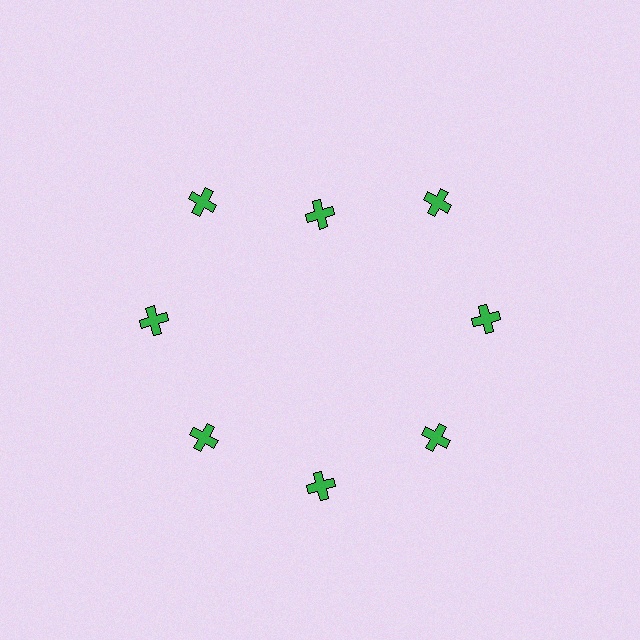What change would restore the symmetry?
The symmetry would be restored by moving it outward, back onto the ring so that all 8 crosses sit at equal angles and equal distance from the center.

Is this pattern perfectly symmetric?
No. The 8 green crosses are arranged in a ring, but one element near the 12 o'clock position is pulled inward toward the center, breaking the 8-fold rotational symmetry.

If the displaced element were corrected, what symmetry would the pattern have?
It would have 8-fold rotational symmetry — the pattern would map onto itself every 45 degrees.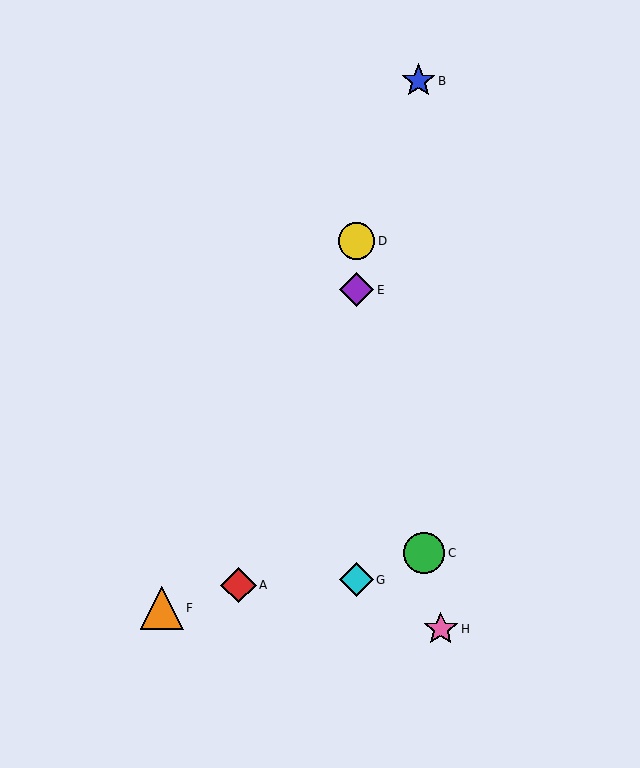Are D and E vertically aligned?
Yes, both are at x≈356.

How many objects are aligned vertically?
3 objects (D, E, G) are aligned vertically.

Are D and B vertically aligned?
No, D is at x≈356 and B is at x≈419.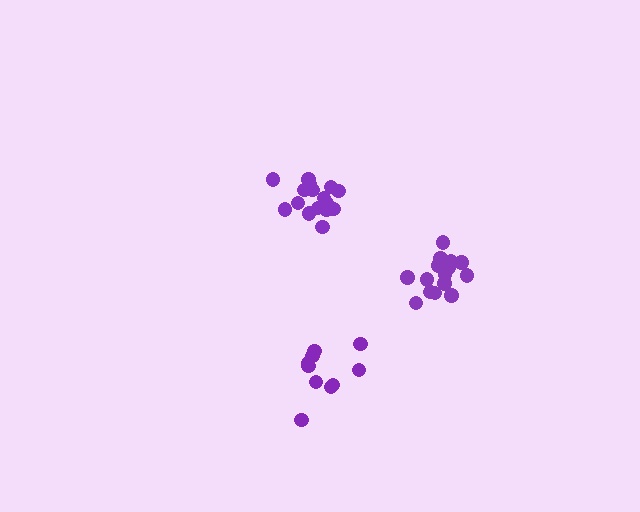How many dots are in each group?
Group 1: 16 dots, Group 2: 10 dots, Group 3: 15 dots (41 total).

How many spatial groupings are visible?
There are 3 spatial groupings.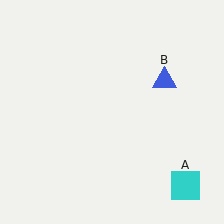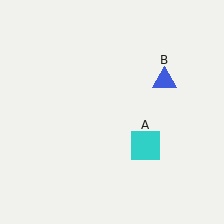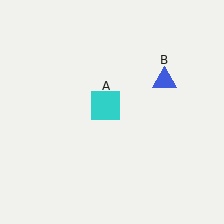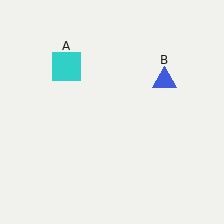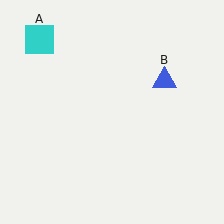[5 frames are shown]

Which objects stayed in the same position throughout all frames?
Blue triangle (object B) remained stationary.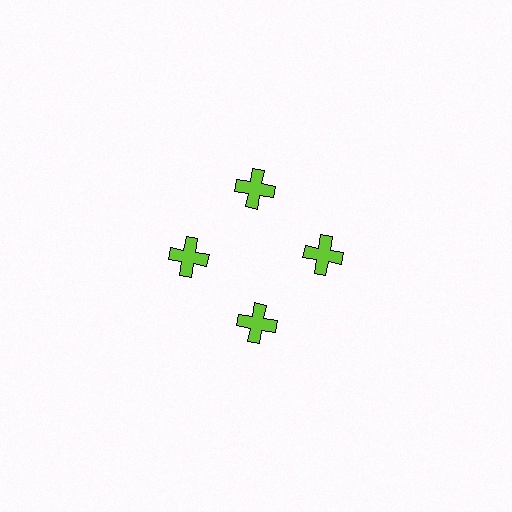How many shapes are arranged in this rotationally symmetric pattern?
There are 4 shapes, arranged in 4 groups of 1.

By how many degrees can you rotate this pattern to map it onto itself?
The pattern maps onto itself every 90 degrees of rotation.